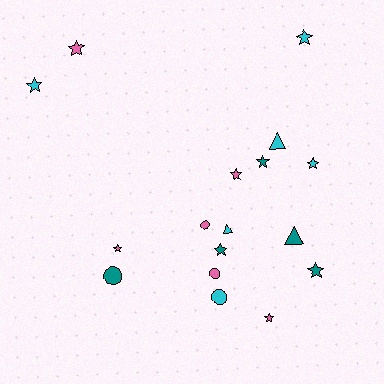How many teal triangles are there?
There is 1 teal triangle.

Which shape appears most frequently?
Star, with 10 objects.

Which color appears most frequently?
Pink, with 6 objects.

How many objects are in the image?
There are 17 objects.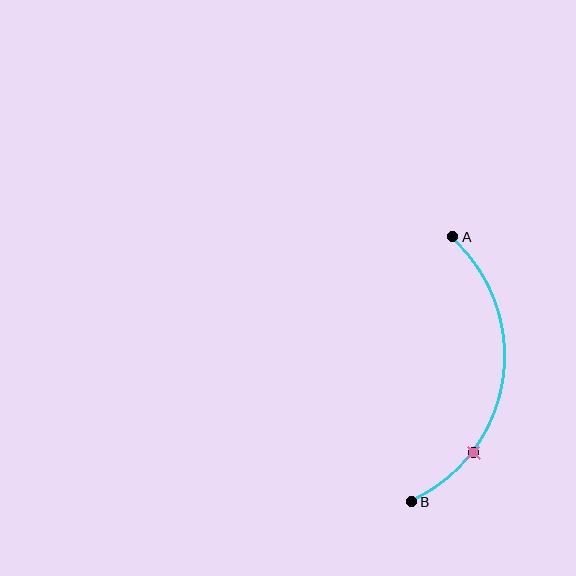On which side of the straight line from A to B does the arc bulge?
The arc bulges to the right of the straight line connecting A and B.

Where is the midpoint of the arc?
The arc midpoint is the point on the curve farthest from the straight line joining A and B. It sits to the right of that line.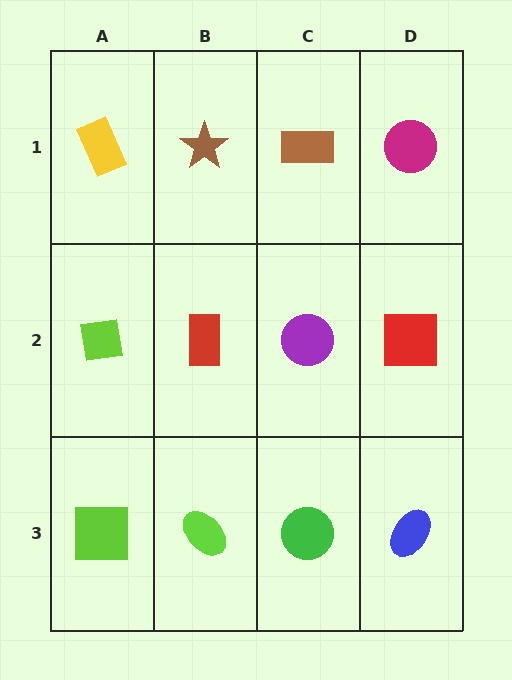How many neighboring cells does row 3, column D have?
2.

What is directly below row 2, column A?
A lime square.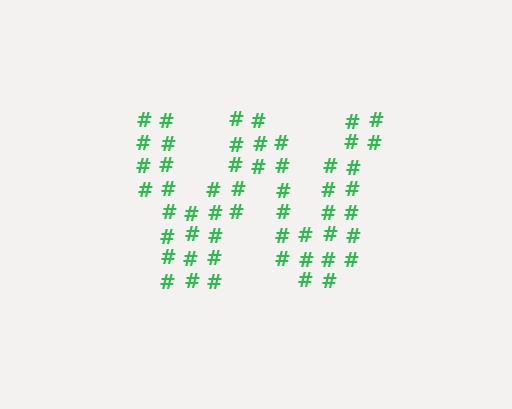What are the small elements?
The small elements are hash symbols.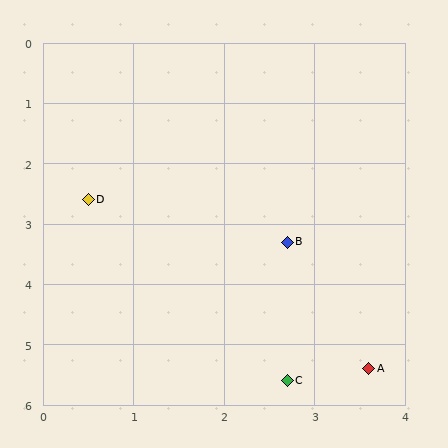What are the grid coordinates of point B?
Point B is at approximately (2.7, 3.3).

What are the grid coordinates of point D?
Point D is at approximately (0.5, 2.6).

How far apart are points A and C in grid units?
Points A and C are about 0.9 grid units apart.